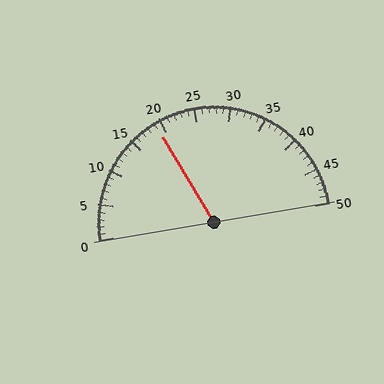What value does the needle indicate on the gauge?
The needle indicates approximately 19.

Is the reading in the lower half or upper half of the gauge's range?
The reading is in the lower half of the range (0 to 50).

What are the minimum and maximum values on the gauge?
The gauge ranges from 0 to 50.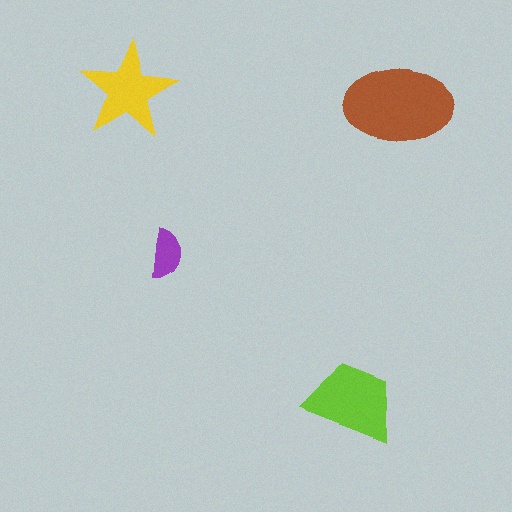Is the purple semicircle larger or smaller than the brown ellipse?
Smaller.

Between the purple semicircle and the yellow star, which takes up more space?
The yellow star.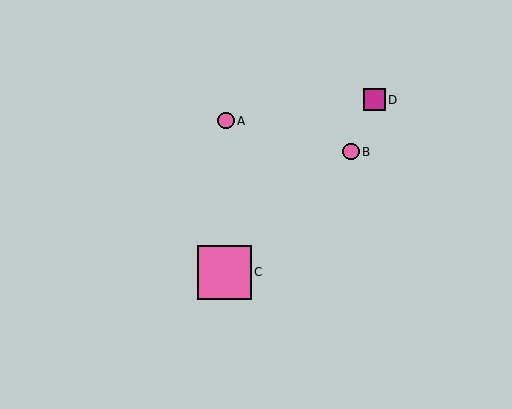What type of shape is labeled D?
Shape D is a magenta square.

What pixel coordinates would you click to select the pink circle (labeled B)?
Click at (351, 152) to select the pink circle B.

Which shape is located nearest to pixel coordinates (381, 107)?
The magenta square (labeled D) at (374, 100) is nearest to that location.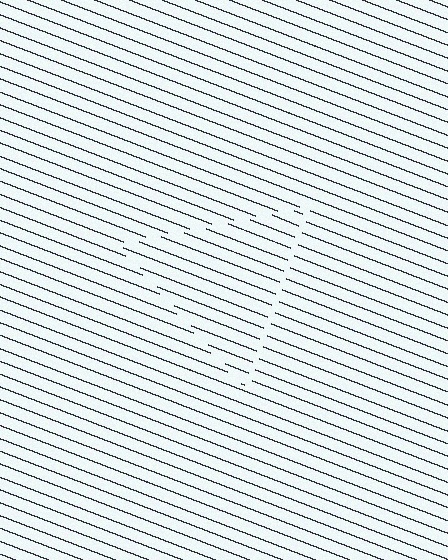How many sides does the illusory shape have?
3 sides — the line-ends trace a triangle.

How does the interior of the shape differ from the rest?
The interior of the shape contains the same grating, shifted by half a period — the contour is defined by the phase discontinuity where line-ends from the inner and outer gratings abut.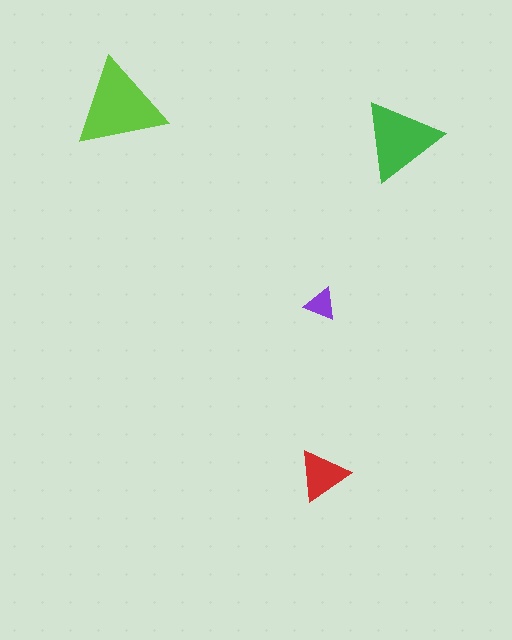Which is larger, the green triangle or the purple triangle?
The green one.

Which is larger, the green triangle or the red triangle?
The green one.